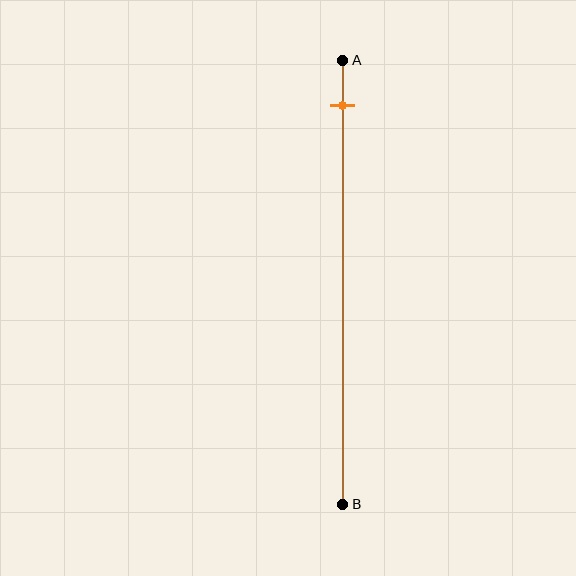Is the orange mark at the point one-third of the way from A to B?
No, the mark is at about 10% from A, not at the 33% one-third point.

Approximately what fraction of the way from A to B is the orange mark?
The orange mark is approximately 10% of the way from A to B.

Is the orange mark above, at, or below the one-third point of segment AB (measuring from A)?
The orange mark is above the one-third point of segment AB.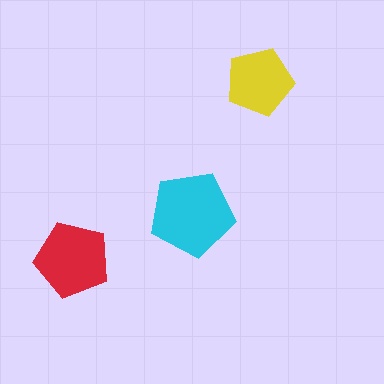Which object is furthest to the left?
The red pentagon is leftmost.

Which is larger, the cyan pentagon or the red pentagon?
The cyan one.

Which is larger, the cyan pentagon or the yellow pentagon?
The cyan one.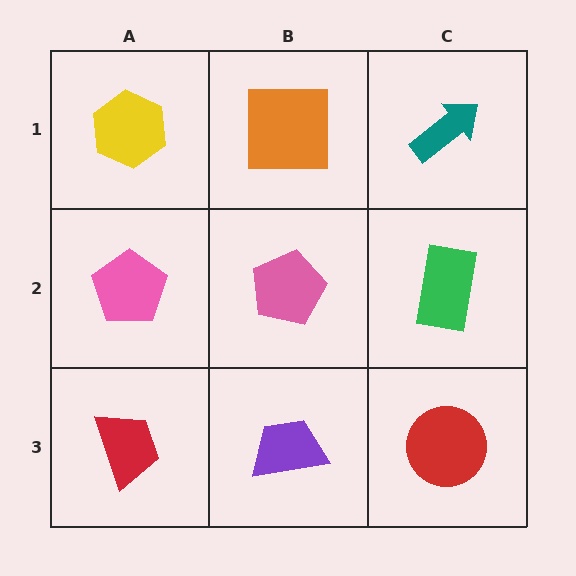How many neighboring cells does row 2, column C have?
3.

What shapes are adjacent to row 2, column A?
A yellow hexagon (row 1, column A), a red trapezoid (row 3, column A), a pink pentagon (row 2, column B).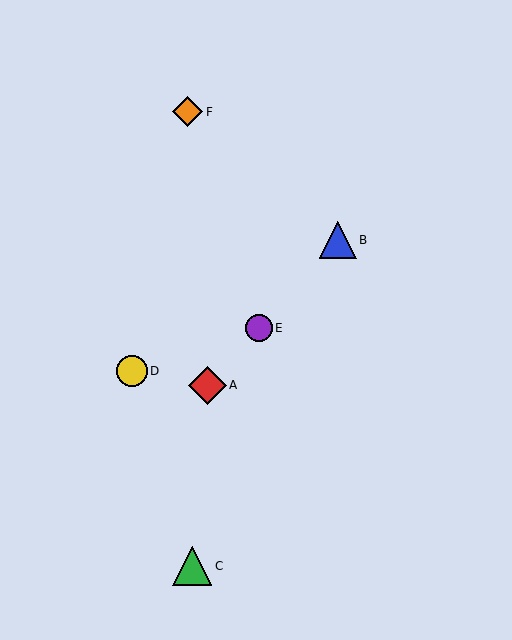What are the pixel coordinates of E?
Object E is at (259, 328).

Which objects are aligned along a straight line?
Objects A, B, E are aligned along a straight line.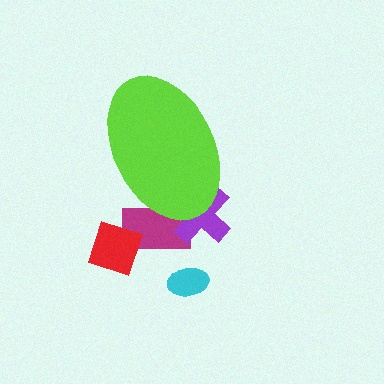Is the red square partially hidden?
No, the red square is fully visible.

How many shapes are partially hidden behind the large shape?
2 shapes are partially hidden.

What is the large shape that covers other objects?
A lime ellipse.